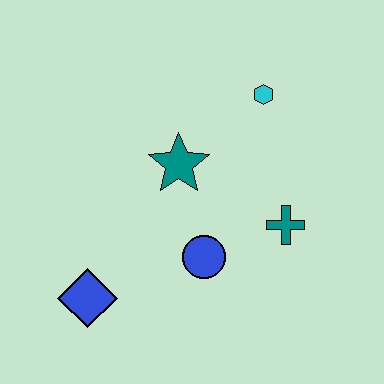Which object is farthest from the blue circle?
The cyan hexagon is farthest from the blue circle.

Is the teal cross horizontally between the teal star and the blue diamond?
No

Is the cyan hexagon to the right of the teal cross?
No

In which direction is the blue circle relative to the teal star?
The blue circle is below the teal star.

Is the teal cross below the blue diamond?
No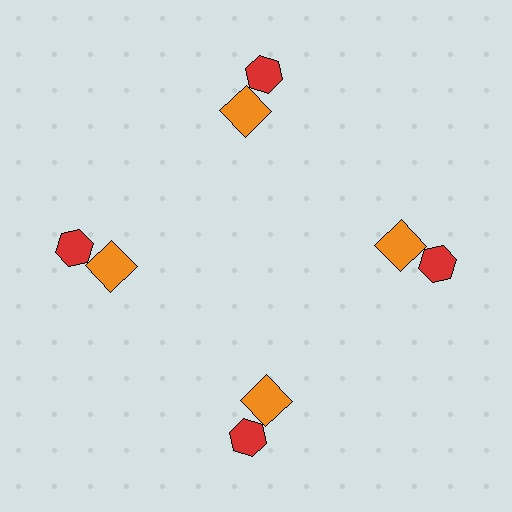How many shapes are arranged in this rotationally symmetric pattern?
There are 8 shapes, arranged in 4 groups of 2.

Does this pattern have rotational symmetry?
Yes, this pattern has 4-fold rotational symmetry. It looks the same after rotating 90 degrees around the center.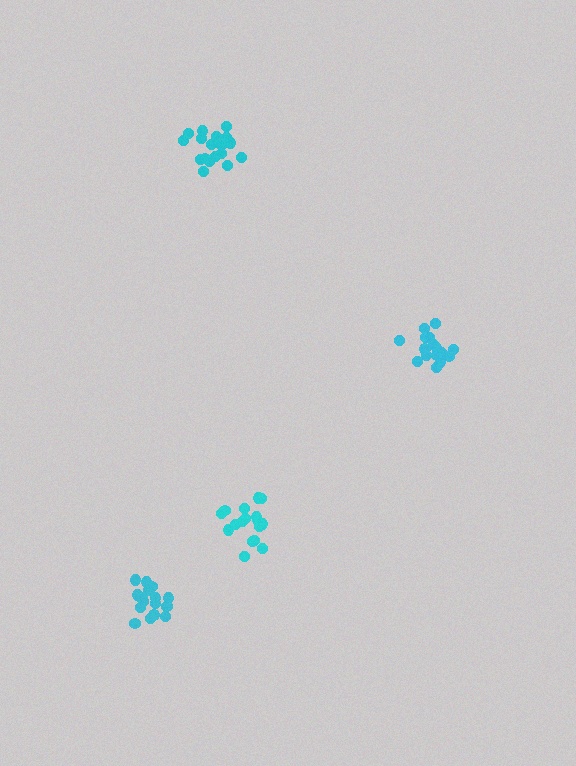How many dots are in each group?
Group 1: 16 dots, Group 2: 17 dots, Group 3: 17 dots, Group 4: 19 dots (69 total).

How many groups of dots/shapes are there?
There are 4 groups.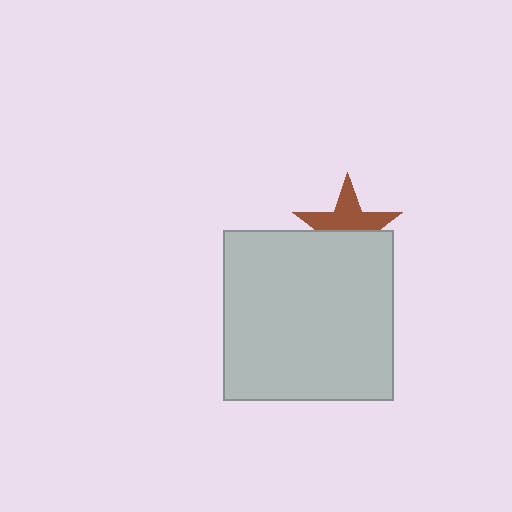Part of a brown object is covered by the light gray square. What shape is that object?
It is a star.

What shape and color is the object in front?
The object in front is a light gray square.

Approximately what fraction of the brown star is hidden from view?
Roughly 47% of the brown star is hidden behind the light gray square.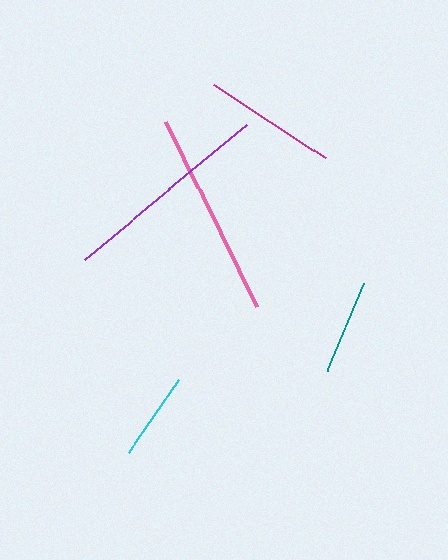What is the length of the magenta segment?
The magenta segment is approximately 134 pixels long.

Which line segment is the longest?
The purple line is the longest at approximately 211 pixels.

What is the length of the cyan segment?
The cyan segment is approximately 87 pixels long.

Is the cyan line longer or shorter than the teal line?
The teal line is longer than the cyan line.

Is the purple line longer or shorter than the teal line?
The purple line is longer than the teal line.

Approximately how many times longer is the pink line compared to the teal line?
The pink line is approximately 2.2 times the length of the teal line.